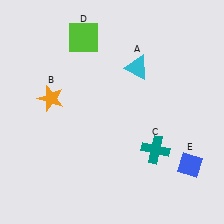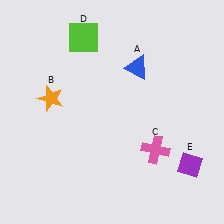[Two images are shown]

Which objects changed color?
A changed from cyan to blue. C changed from teal to pink. E changed from blue to purple.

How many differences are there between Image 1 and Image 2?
There are 3 differences between the two images.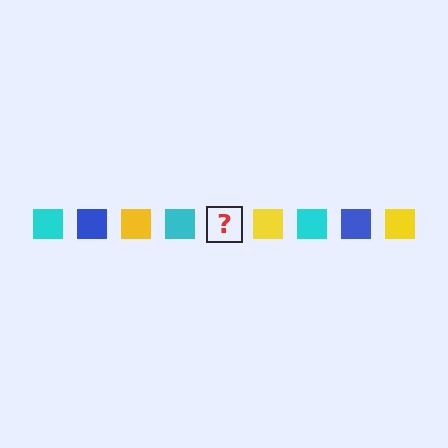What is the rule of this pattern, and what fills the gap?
The rule is that the pattern cycles through cyan, blue, yellow squares. The gap should be filled with a blue square.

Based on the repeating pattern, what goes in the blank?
The blank should be a blue square.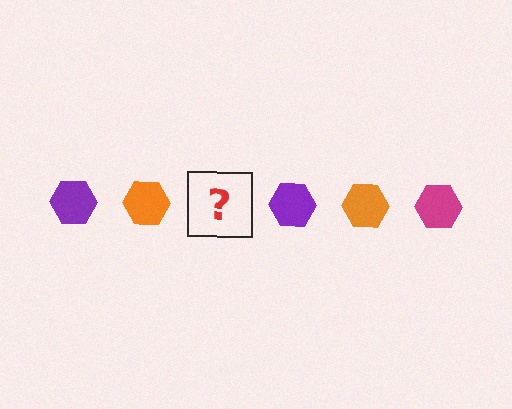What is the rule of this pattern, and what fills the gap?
The rule is that the pattern cycles through purple, orange, magenta hexagons. The gap should be filled with a magenta hexagon.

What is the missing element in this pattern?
The missing element is a magenta hexagon.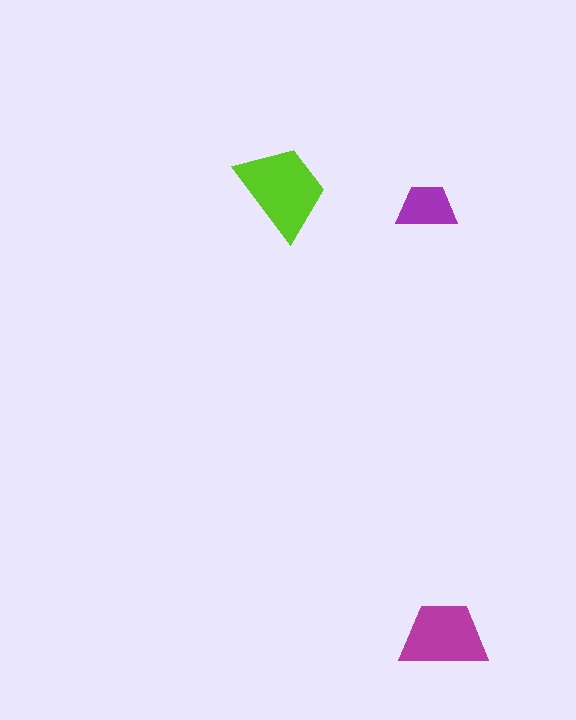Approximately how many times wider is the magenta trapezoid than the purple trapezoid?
About 1.5 times wider.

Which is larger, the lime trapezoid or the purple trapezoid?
The lime one.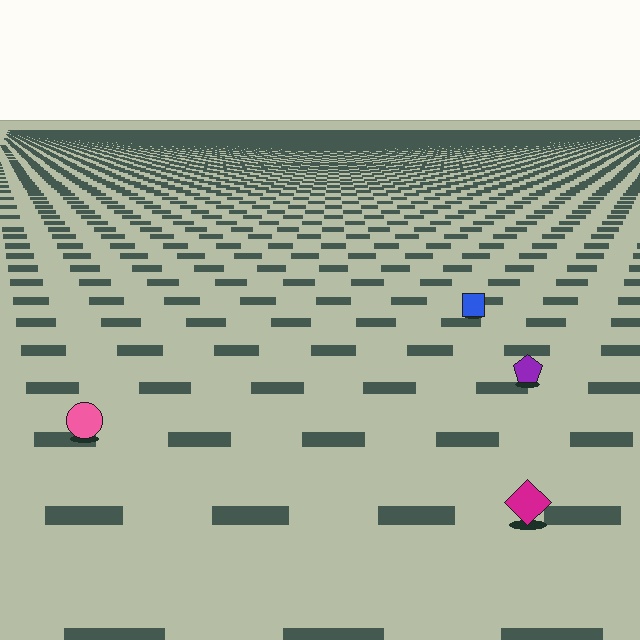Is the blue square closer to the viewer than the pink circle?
No. The pink circle is closer — you can tell from the texture gradient: the ground texture is coarser near it.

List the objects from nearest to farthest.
From nearest to farthest: the magenta diamond, the pink circle, the purple pentagon, the blue square.